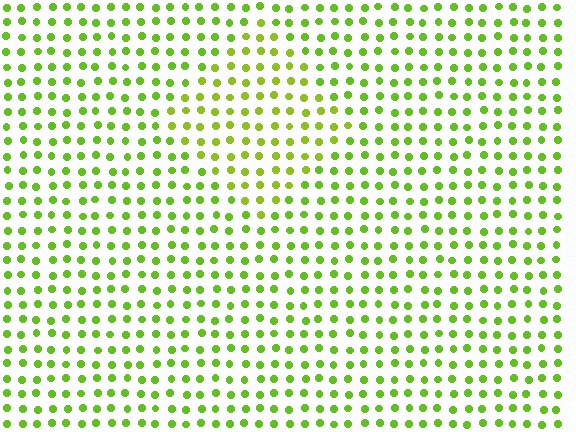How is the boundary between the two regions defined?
The boundary is defined purely by a slight shift in hue (about 17 degrees). Spacing, size, and orientation are identical on both sides.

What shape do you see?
I see a diamond.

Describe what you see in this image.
The image is filled with small lime elements in a uniform arrangement. A diamond-shaped region is visible where the elements are tinted to a slightly different hue, forming a subtle color boundary.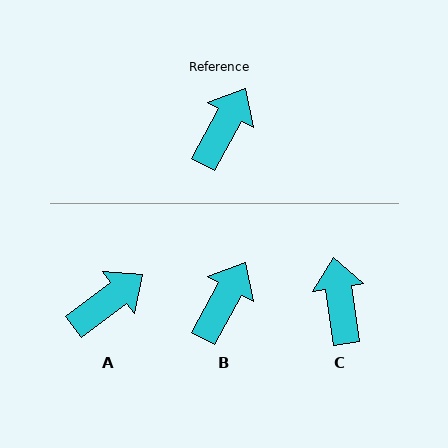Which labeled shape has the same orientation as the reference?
B.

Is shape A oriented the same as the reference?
No, it is off by about 24 degrees.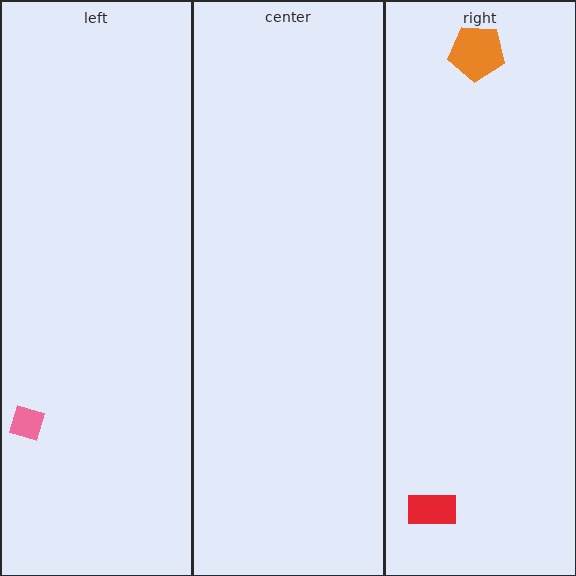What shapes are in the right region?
The red rectangle, the orange pentagon.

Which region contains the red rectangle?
The right region.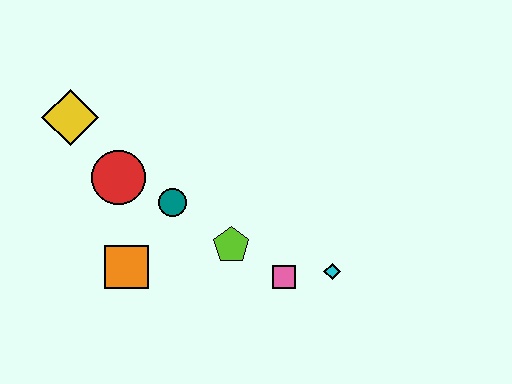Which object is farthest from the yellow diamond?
The cyan diamond is farthest from the yellow diamond.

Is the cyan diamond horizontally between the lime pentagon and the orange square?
No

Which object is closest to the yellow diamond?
The red circle is closest to the yellow diamond.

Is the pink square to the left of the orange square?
No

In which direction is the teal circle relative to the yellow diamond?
The teal circle is to the right of the yellow diamond.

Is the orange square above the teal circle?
No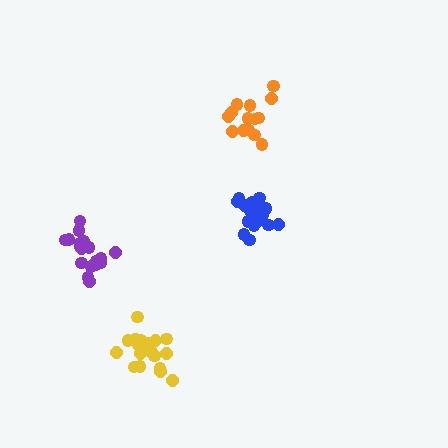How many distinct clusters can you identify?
There are 4 distinct clusters.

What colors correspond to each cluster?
The clusters are colored: yellow, purple, orange, blue.